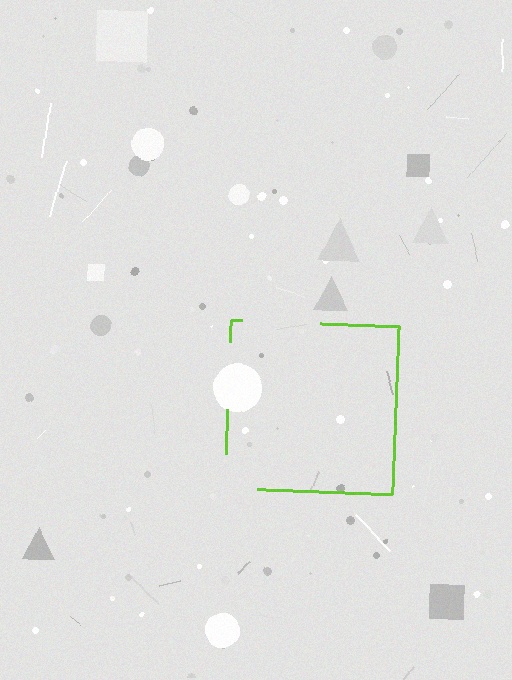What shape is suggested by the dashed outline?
The dashed outline suggests a square.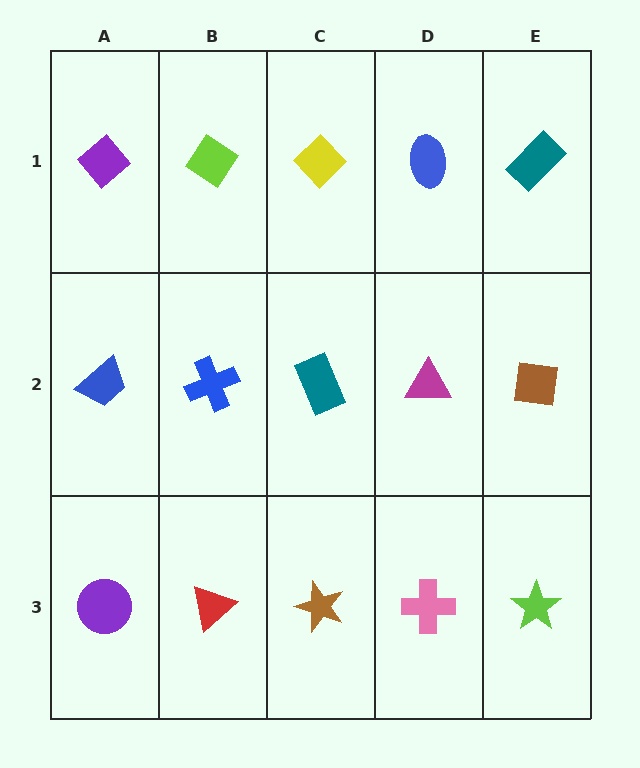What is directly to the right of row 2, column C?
A magenta triangle.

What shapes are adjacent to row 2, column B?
A lime diamond (row 1, column B), a red triangle (row 3, column B), a blue trapezoid (row 2, column A), a teal rectangle (row 2, column C).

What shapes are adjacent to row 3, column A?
A blue trapezoid (row 2, column A), a red triangle (row 3, column B).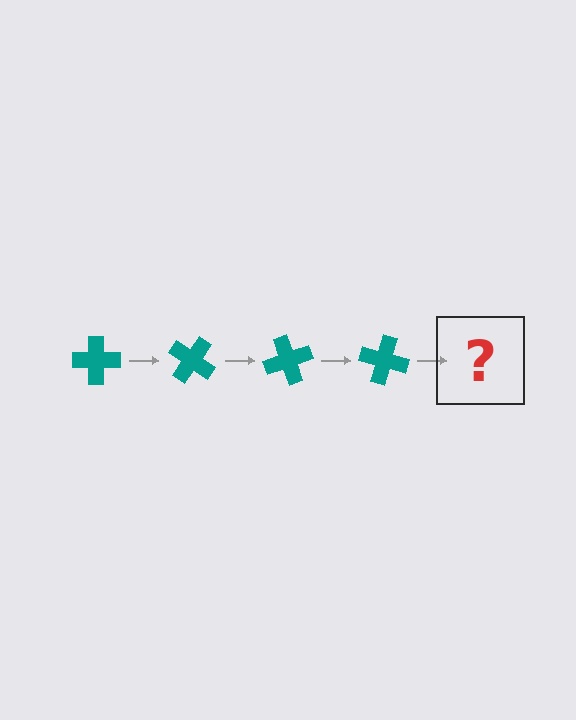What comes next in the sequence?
The next element should be a teal cross rotated 140 degrees.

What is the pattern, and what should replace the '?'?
The pattern is that the cross rotates 35 degrees each step. The '?' should be a teal cross rotated 140 degrees.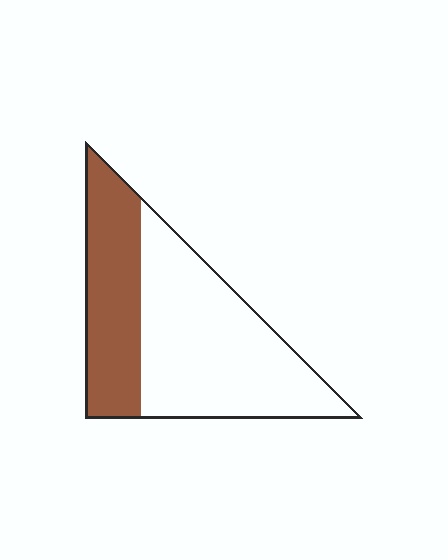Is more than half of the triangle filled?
No.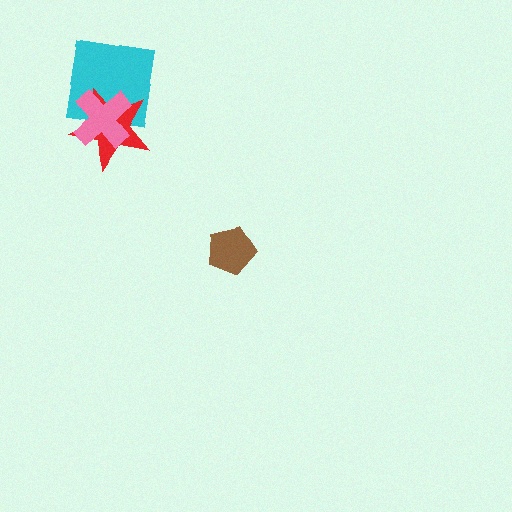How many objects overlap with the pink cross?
2 objects overlap with the pink cross.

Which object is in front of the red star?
The pink cross is in front of the red star.